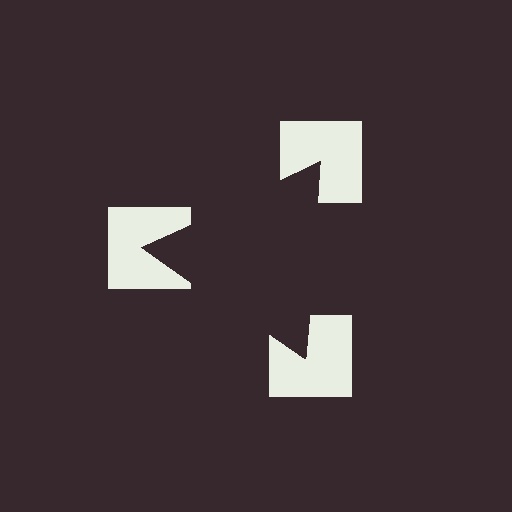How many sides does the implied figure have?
3 sides.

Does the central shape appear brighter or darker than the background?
It typically appears slightly darker than the background, even though no actual brightness change is drawn.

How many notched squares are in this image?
There are 3 — one at each vertex of the illusory triangle.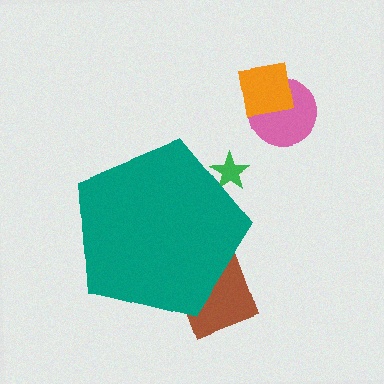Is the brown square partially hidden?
Yes, the brown square is partially hidden behind the teal pentagon.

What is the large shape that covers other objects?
A teal pentagon.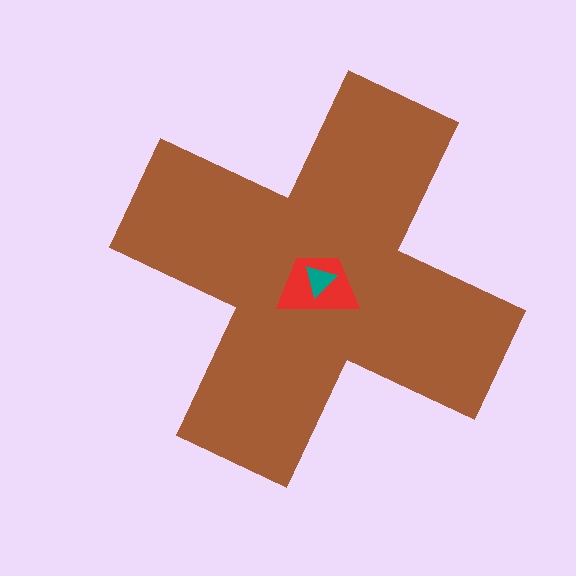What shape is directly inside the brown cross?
The red trapezoid.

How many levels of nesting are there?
3.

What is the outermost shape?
The brown cross.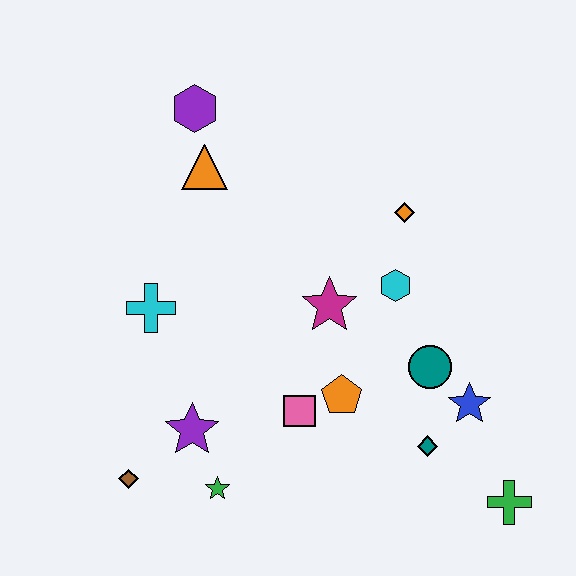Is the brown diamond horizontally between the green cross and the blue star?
No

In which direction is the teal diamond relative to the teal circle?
The teal diamond is below the teal circle.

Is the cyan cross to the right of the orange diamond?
No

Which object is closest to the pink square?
The orange pentagon is closest to the pink square.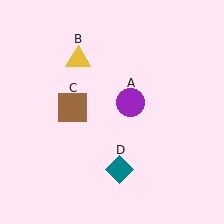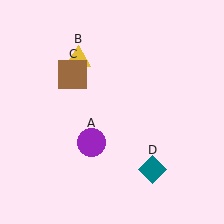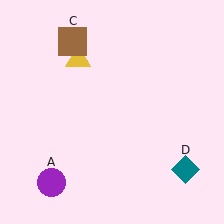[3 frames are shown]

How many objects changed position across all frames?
3 objects changed position: purple circle (object A), brown square (object C), teal diamond (object D).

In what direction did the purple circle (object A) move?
The purple circle (object A) moved down and to the left.